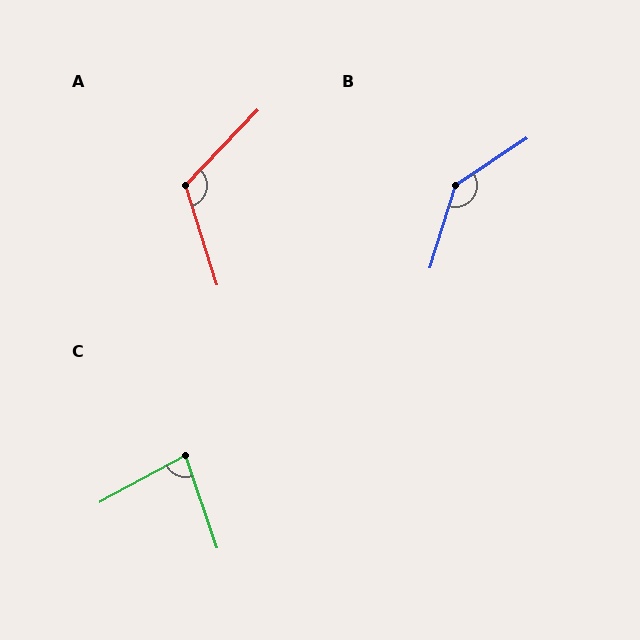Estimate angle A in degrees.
Approximately 119 degrees.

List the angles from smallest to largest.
C (80°), A (119°), B (140°).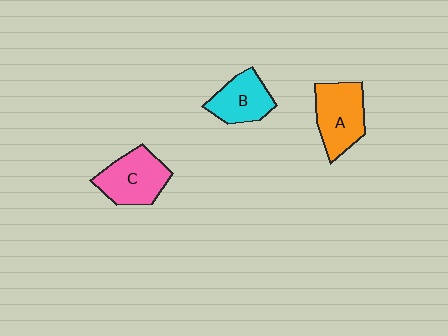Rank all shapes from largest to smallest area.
From largest to smallest: A (orange), C (pink), B (cyan).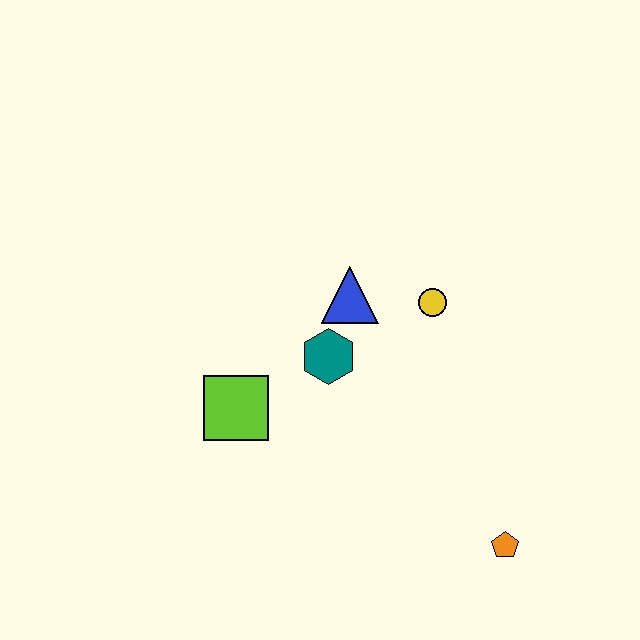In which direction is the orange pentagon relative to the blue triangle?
The orange pentagon is below the blue triangle.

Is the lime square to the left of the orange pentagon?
Yes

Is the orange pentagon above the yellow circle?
No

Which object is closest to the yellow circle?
The blue triangle is closest to the yellow circle.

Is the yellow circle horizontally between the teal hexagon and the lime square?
No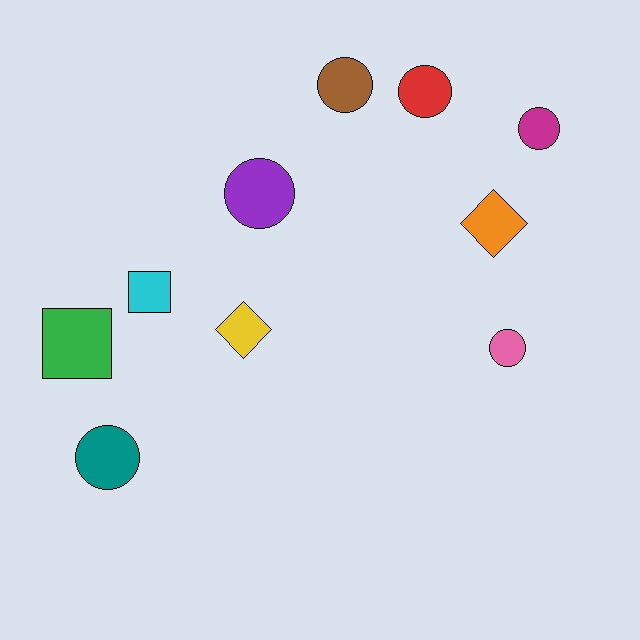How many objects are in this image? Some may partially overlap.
There are 10 objects.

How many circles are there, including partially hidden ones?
There are 6 circles.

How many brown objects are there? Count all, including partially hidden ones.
There is 1 brown object.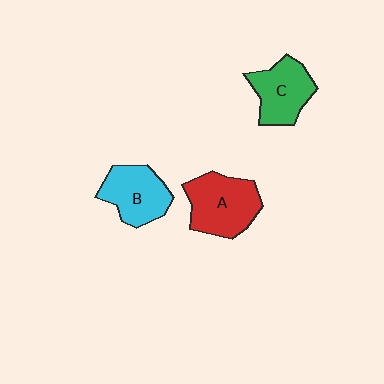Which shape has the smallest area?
Shape C (green).